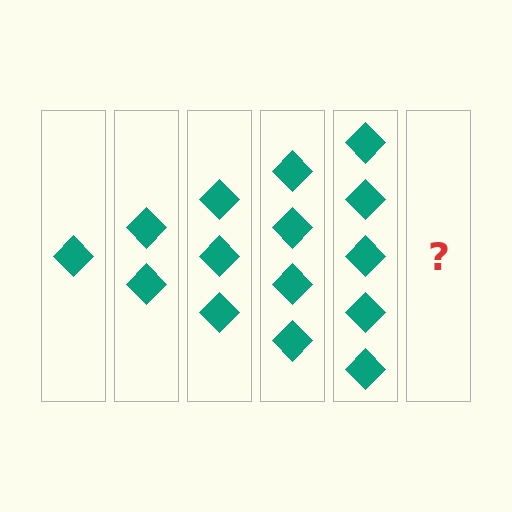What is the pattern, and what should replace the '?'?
The pattern is that each step adds one more diamond. The '?' should be 6 diamonds.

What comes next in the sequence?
The next element should be 6 diamonds.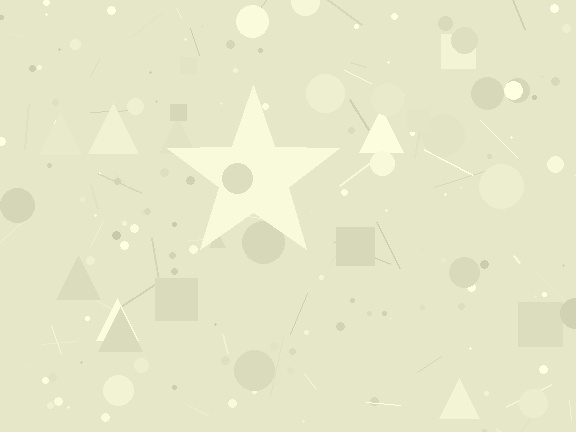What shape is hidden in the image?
A star is hidden in the image.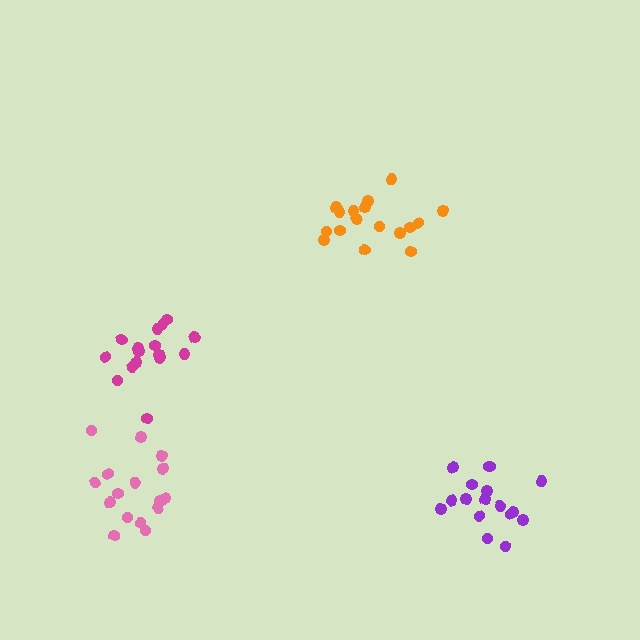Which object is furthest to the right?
The purple cluster is rightmost.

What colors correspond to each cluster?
The clusters are colored: magenta, orange, purple, pink.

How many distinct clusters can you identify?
There are 4 distinct clusters.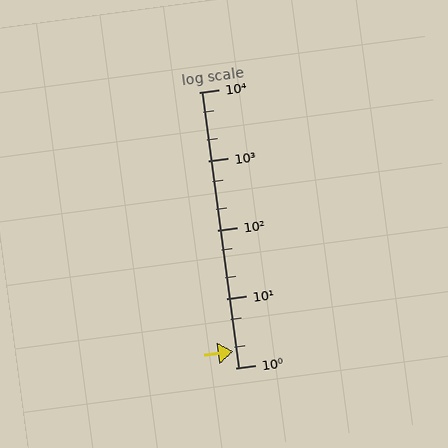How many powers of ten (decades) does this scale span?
The scale spans 4 decades, from 1 to 10000.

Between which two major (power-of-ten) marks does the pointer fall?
The pointer is between 1 and 10.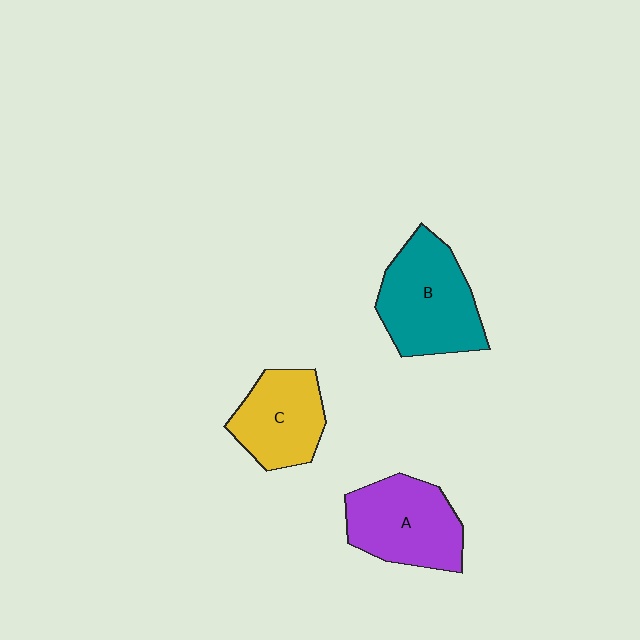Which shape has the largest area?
Shape B (teal).